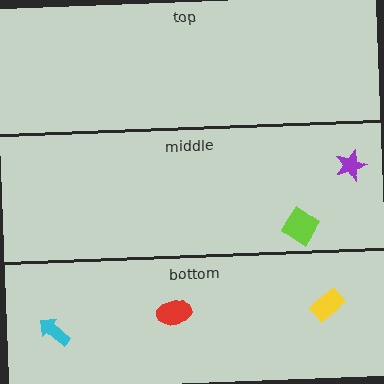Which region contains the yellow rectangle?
The bottom region.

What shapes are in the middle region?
The lime diamond, the purple star.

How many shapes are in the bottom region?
3.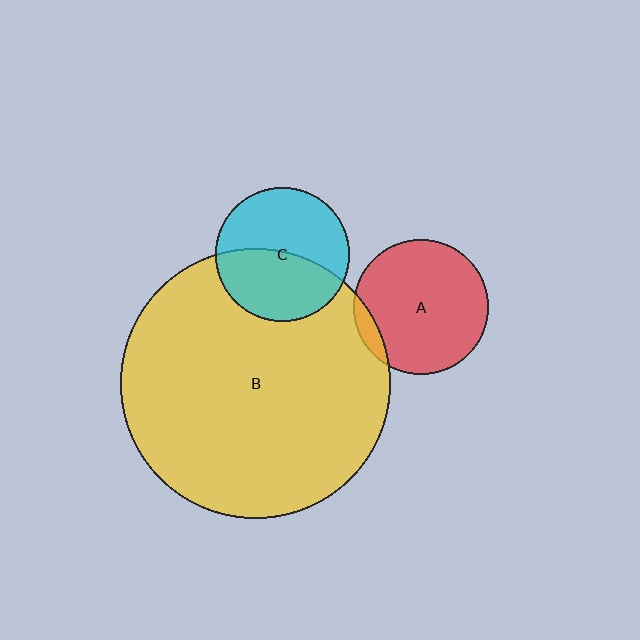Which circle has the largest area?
Circle B (yellow).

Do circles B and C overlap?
Yes.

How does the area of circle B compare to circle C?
Approximately 4.1 times.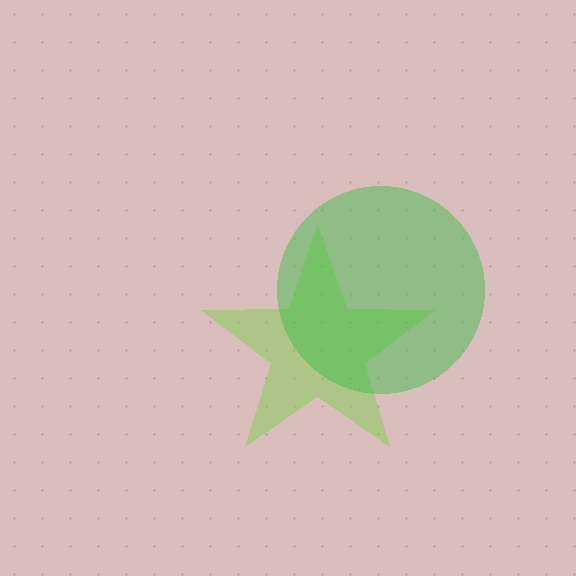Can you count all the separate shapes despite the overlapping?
Yes, there are 2 separate shapes.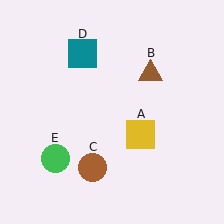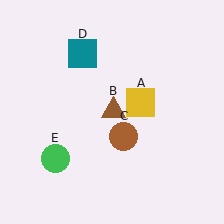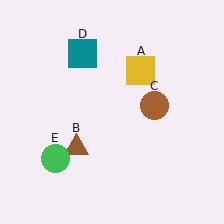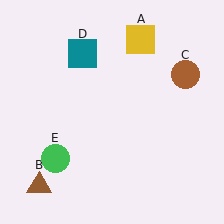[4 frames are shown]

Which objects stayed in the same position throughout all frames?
Teal square (object D) and green circle (object E) remained stationary.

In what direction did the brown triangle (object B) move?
The brown triangle (object B) moved down and to the left.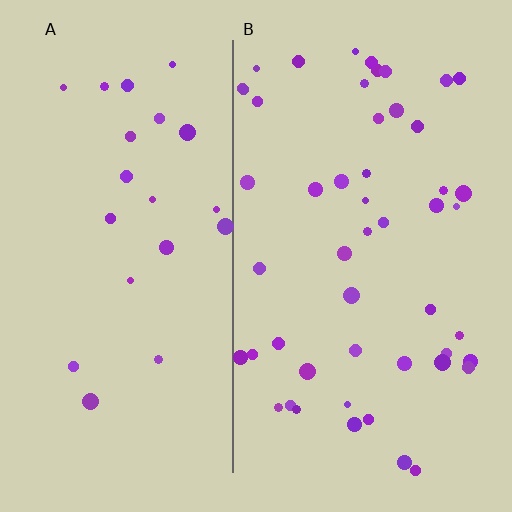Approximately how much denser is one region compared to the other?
Approximately 2.4× — region B over region A.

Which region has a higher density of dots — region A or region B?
B (the right).